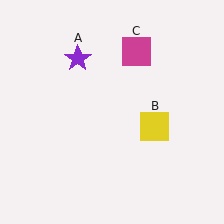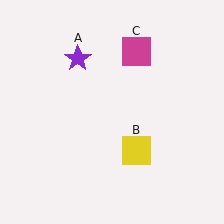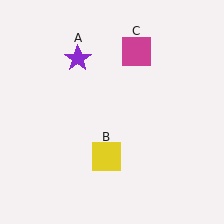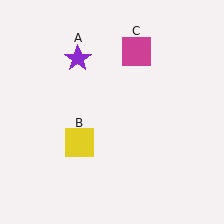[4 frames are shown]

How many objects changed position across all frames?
1 object changed position: yellow square (object B).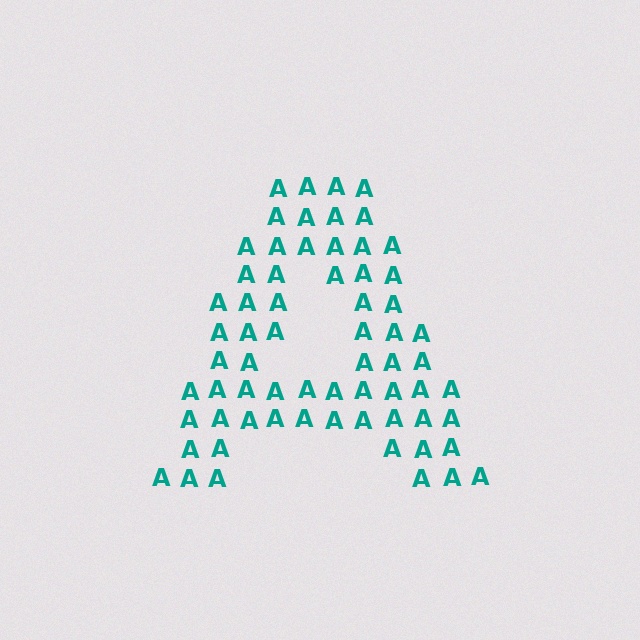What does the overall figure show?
The overall figure shows the letter A.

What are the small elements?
The small elements are letter A's.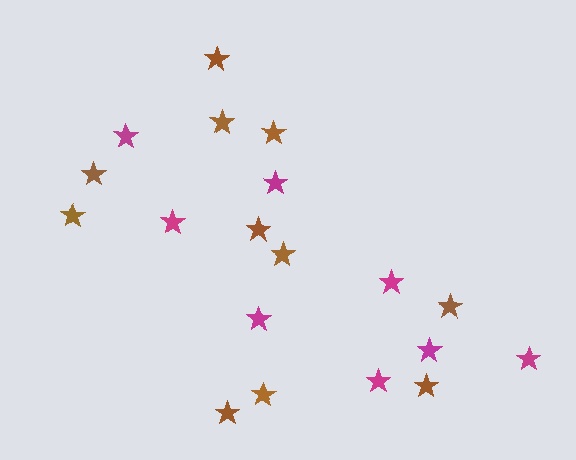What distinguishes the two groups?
There are 2 groups: one group of brown stars (11) and one group of magenta stars (8).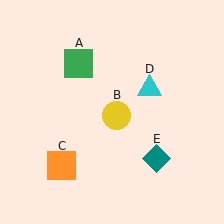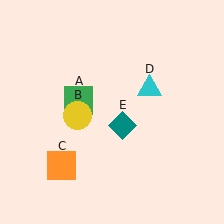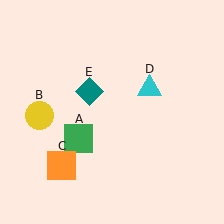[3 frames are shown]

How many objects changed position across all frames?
3 objects changed position: green square (object A), yellow circle (object B), teal diamond (object E).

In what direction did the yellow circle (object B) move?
The yellow circle (object B) moved left.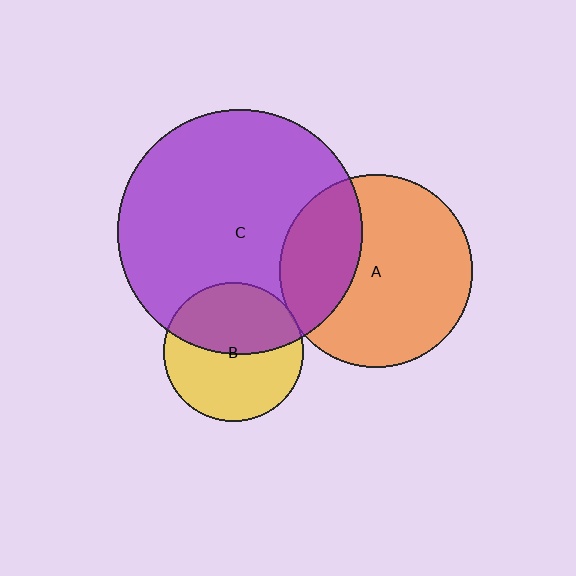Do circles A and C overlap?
Yes.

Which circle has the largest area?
Circle C (purple).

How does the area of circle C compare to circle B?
Approximately 3.1 times.